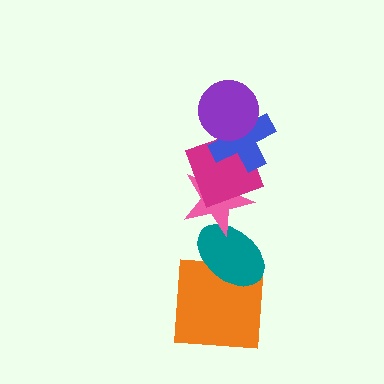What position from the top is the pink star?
The pink star is 4th from the top.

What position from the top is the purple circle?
The purple circle is 1st from the top.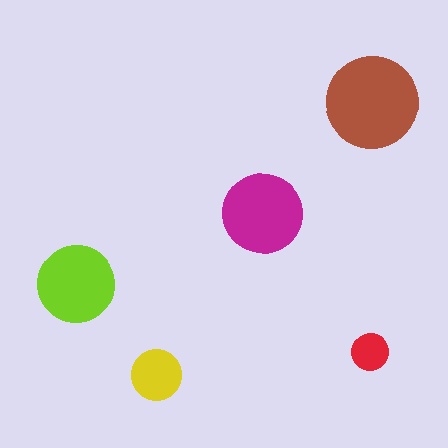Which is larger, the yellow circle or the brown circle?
The brown one.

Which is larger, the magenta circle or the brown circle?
The brown one.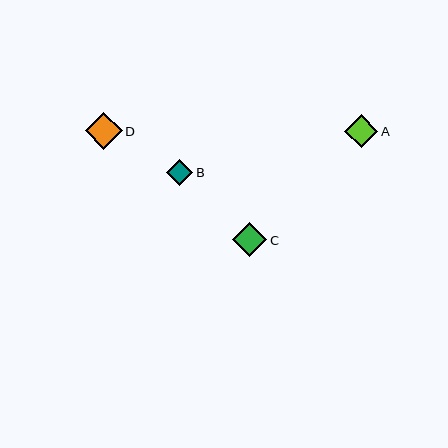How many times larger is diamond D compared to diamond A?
Diamond D is approximately 1.1 times the size of diamond A.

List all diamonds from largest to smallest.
From largest to smallest: D, C, A, B.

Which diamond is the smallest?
Diamond B is the smallest with a size of approximately 26 pixels.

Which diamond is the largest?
Diamond D is the largest with a size of approximately 37 pixels.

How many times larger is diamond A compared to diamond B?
Diamond A is approximately 1.3 times the size of diamond B.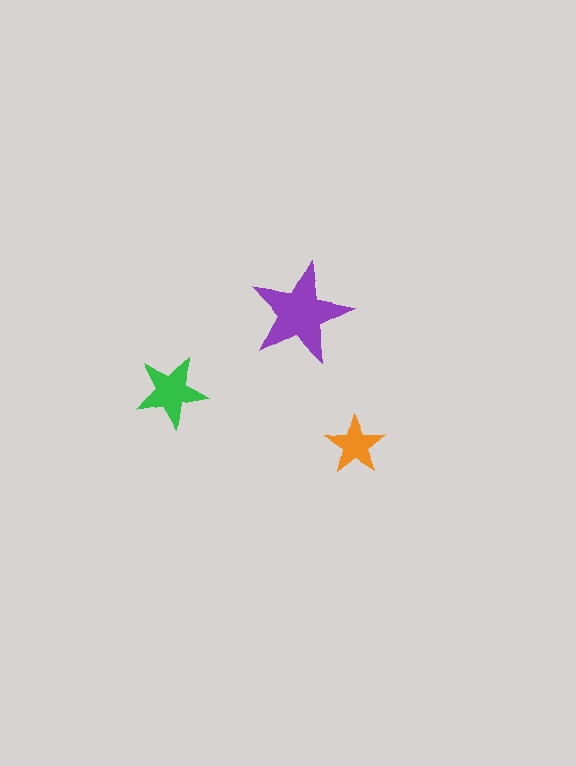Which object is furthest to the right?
The orange star is rightmost.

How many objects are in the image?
There are 3 objects in the image.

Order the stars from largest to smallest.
the purple one, the green one, the orange one.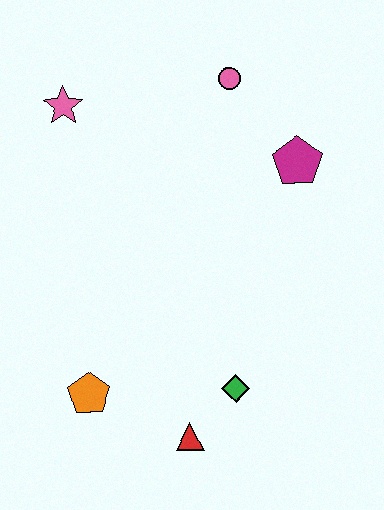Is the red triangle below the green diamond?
Yes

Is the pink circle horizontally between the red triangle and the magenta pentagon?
Yes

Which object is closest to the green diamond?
The red triangle is closest to the green diamond.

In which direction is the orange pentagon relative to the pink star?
The orange pentagon is below the pink star.